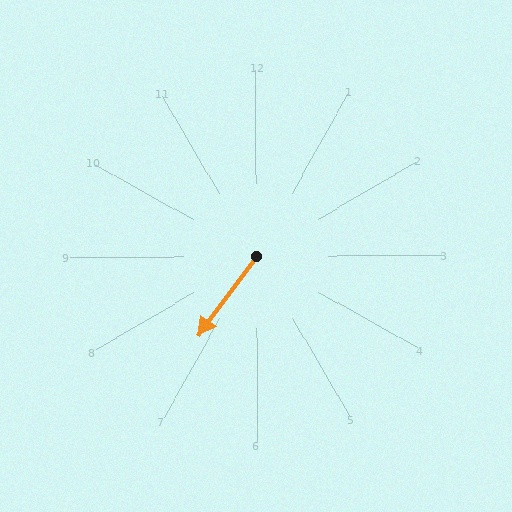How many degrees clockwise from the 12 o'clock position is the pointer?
Approximately 216 degrees.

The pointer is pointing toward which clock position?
Roughly 7 o'clock.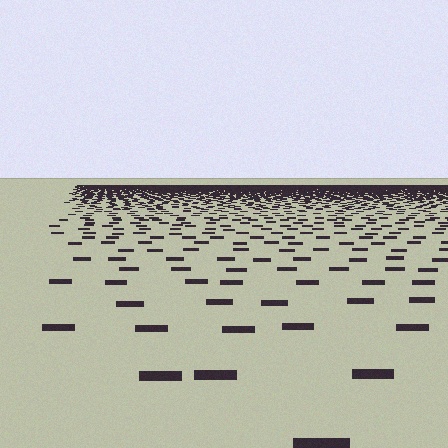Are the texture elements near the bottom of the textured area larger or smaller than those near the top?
Larger. Near the bottom, elements are closer to the viewer and appear at a bigger on-screen size.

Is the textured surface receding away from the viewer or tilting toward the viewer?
The surface is receding away from the viewer. Texture elements get smaller and denser toward the top.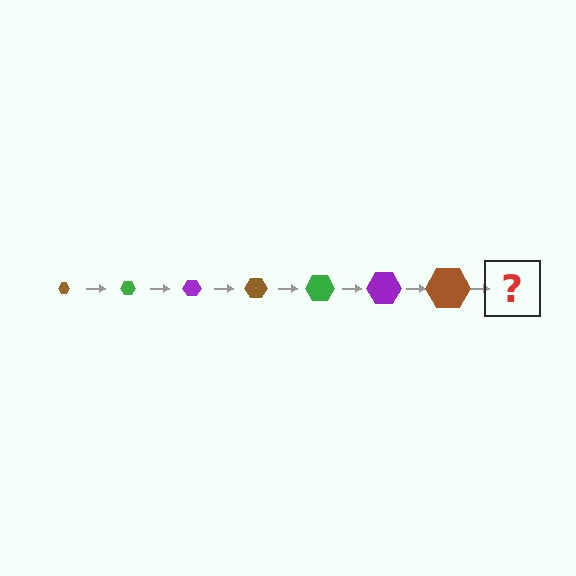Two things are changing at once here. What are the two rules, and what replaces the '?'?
The two rules are that the hexagon grows larger each step and the color cycles through brown, green, and purple. The '?' should be a green hexagon, larger than the previous one.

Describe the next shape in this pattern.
It should be a green hexagon, larger than the previous one.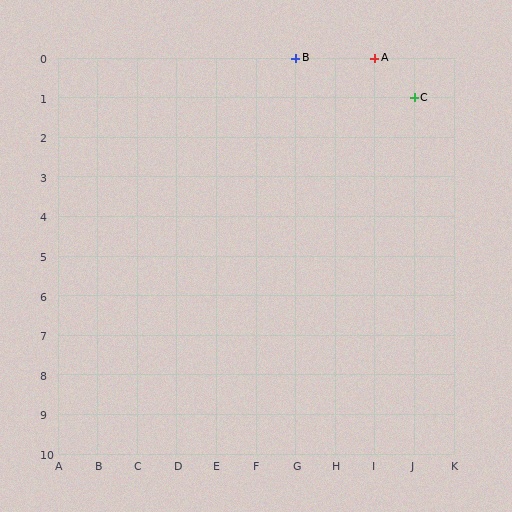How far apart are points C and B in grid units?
Points C and B are 3 columns and 1 row apart (about 3.2 grid units diagonally).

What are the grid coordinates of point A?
Point A is at grid coordinates (I, 0).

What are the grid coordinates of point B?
Point B is at grid coordinates (G, 0).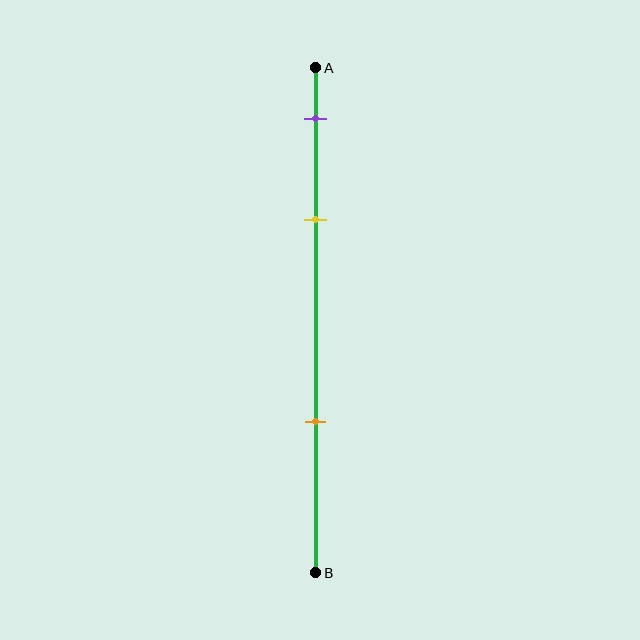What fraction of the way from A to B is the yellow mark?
The yellow mark is approximately 30% (0.3) of the way from A to B.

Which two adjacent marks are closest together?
The purple and yellow marks are the closest adjacent pair.